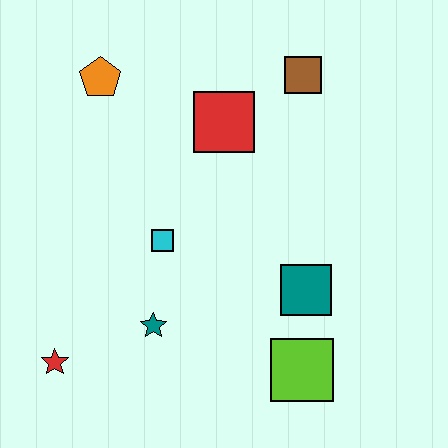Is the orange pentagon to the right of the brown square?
No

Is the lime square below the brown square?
Yes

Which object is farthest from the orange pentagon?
The lime square is farthest from the orange pentagon.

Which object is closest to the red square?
The brown square is closest to the red square.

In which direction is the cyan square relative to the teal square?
The cyan square is to the left of the teal square.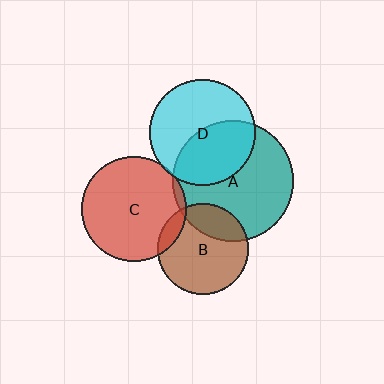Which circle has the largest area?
Circle A (teal).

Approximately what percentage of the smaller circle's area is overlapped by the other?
Approximately 10%.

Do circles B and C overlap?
Yes.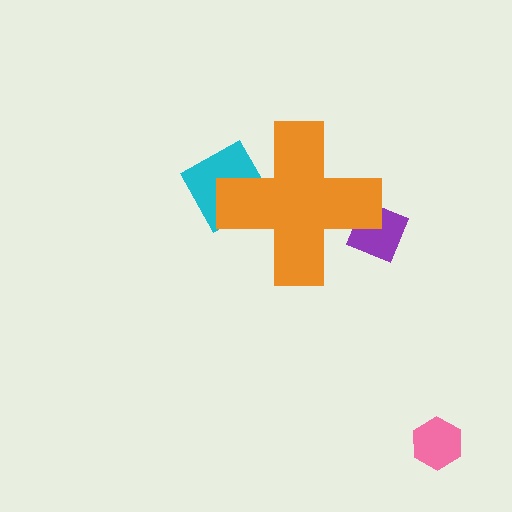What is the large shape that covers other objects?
An orange cross.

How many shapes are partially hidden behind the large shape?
2 shapes are partially hidden.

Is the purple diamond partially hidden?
Yes, the purple diamond is partially hidden behind the orange cross.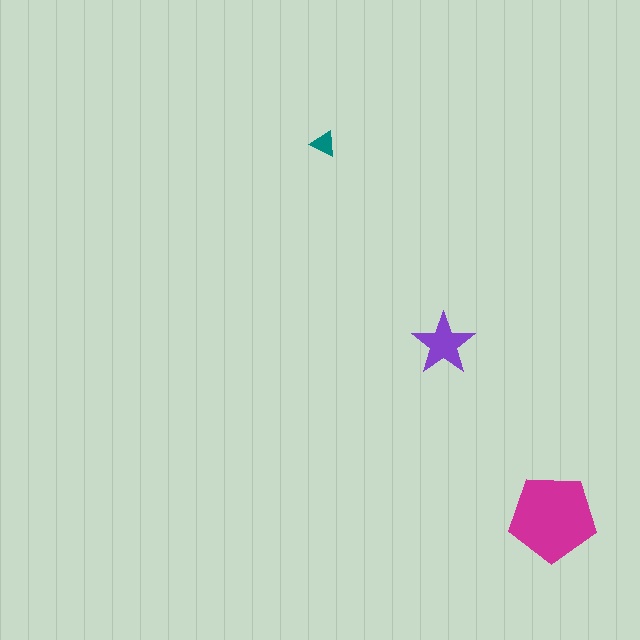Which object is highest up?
The teal triangle is topmost.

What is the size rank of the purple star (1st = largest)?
2nd.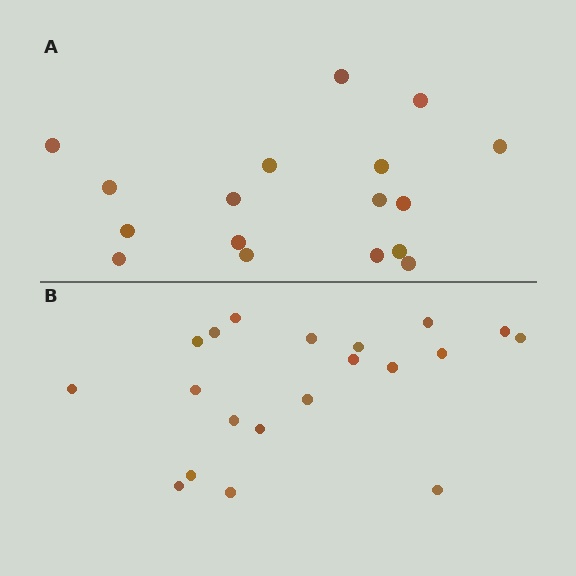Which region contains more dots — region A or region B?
Region B (the bottom region) has more dots.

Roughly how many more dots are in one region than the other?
Region B has just a few more — roughly 2 or 3 more dots than region A.